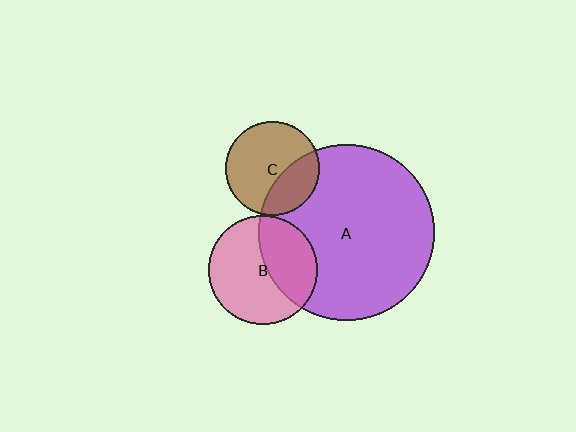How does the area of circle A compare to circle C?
Approximately 3.5 times.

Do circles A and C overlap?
Yes.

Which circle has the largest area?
Circle A (purple).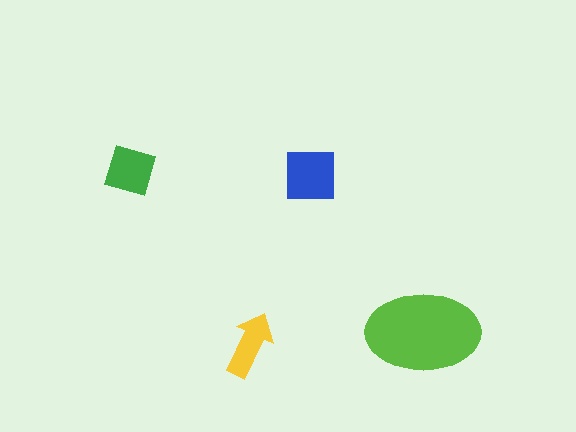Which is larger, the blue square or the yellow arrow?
The blue square.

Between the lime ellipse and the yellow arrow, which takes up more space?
The lime ellipse.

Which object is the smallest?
The yellow arrow.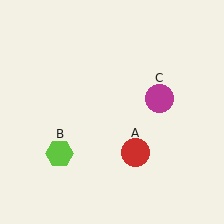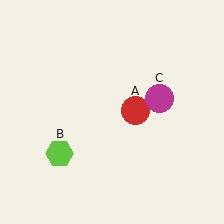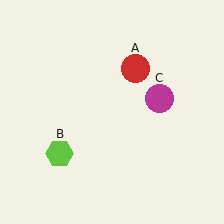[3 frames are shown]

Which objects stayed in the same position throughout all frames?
Lime hexagon (object B) and magenta circle (object C) remained stationary.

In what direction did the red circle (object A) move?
The red circle (object A) moved up.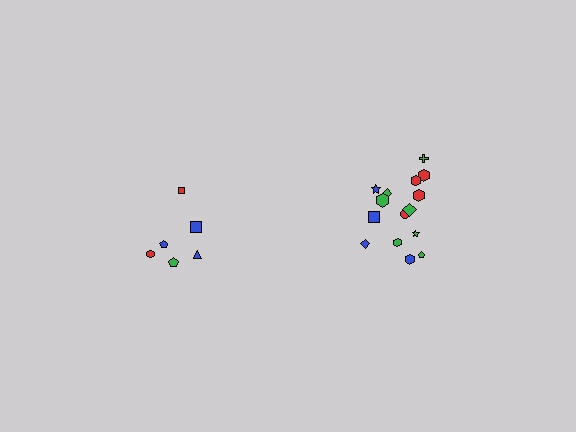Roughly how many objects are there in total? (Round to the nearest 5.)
Roughly 20 objects in total.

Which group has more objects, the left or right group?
The right group.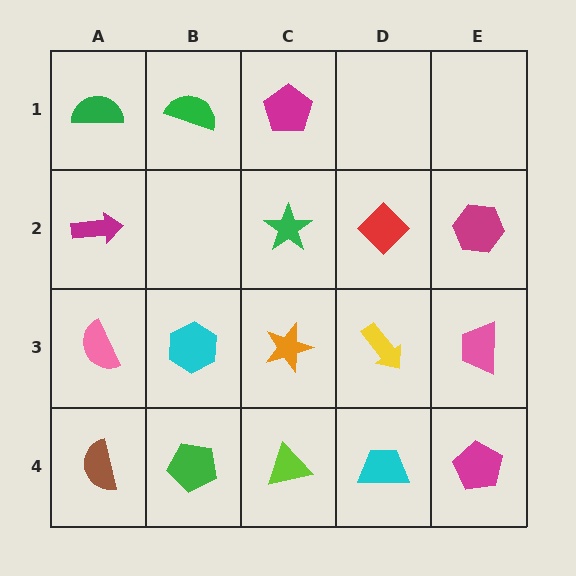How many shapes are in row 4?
5 shapes.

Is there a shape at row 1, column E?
No, that cell is empty.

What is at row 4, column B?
A green pentagon.